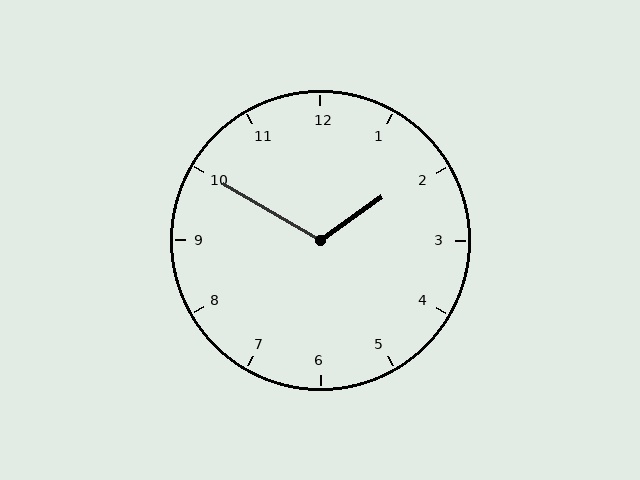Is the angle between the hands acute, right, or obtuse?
It is obtuse.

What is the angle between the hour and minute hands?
Approximately 115 degrees.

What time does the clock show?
1:50.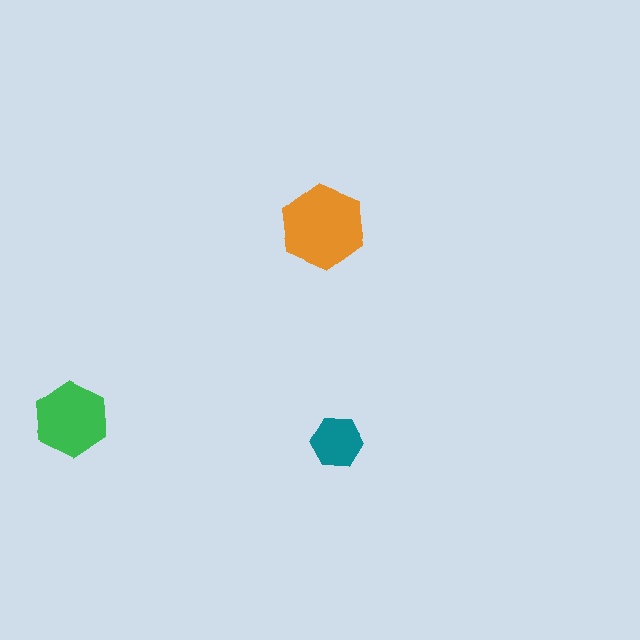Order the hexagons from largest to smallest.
the orange one, the green one, the teal one.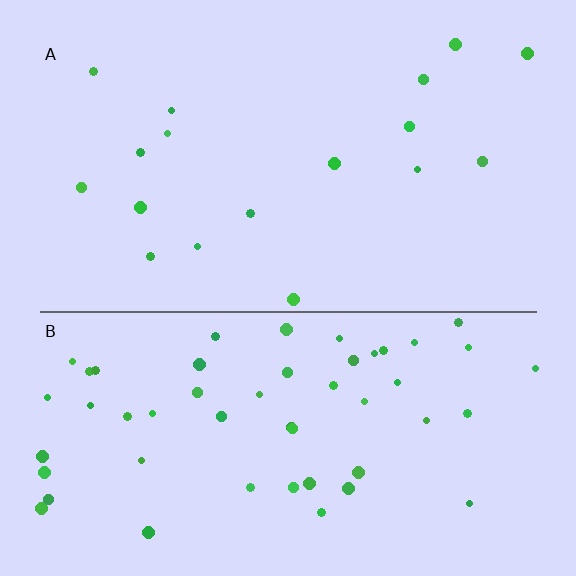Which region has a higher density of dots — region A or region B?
B (the bottom).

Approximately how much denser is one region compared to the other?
Approximately 3.0× — region B over region A.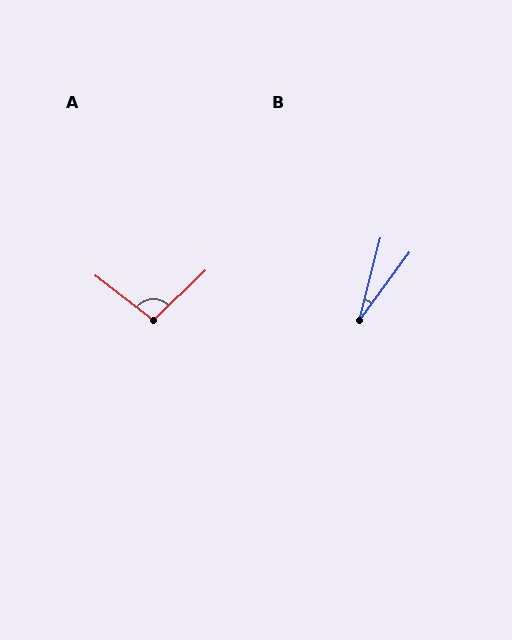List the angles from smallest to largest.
B (22°), A (98°).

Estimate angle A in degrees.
Approximately 98 degrees.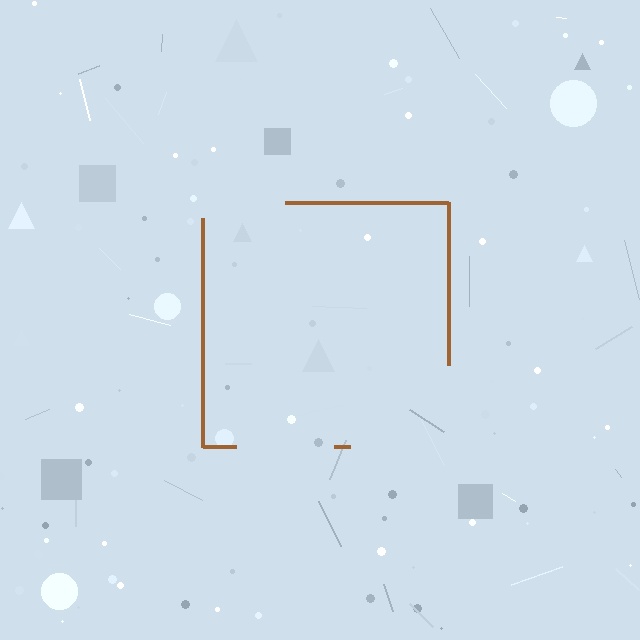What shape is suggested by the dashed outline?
The dashed outline suggests a square.